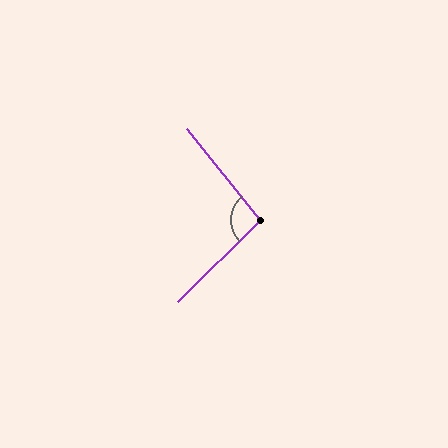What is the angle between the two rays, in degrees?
Approximately 96 degrees.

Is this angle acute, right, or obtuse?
It is obtuse.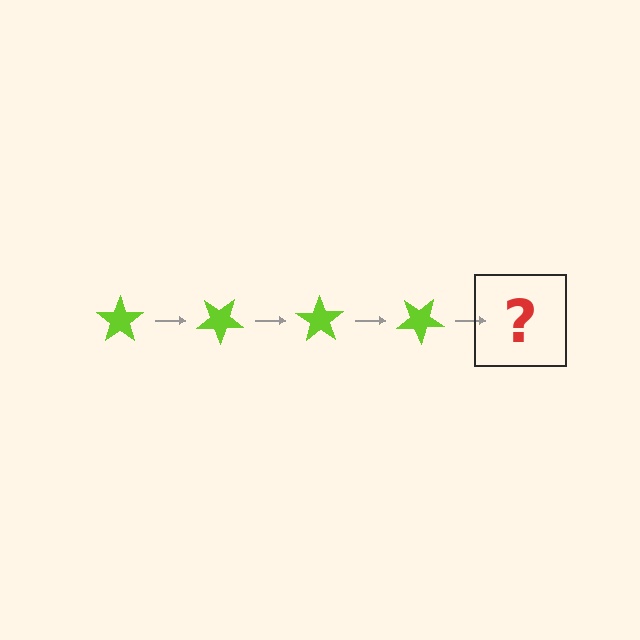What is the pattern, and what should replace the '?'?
The pattern is that the star rotates 35 degrees each step. The '?' should be a lime star rotated 140 degrees.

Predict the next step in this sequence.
The next step is a lime star rotated 140 degrees.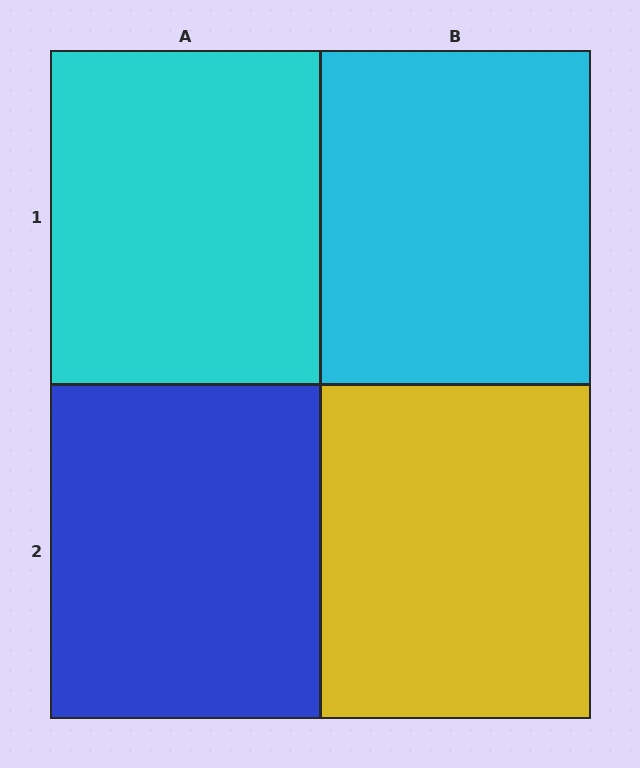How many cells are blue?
1 cell is blue.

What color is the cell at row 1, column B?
Cyan.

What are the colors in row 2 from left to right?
Blue, yellow.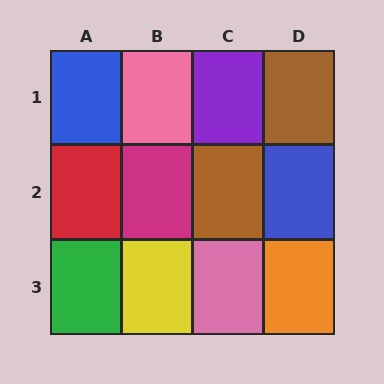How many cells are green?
1 cell is green.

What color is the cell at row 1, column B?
Pink.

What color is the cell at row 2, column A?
Red.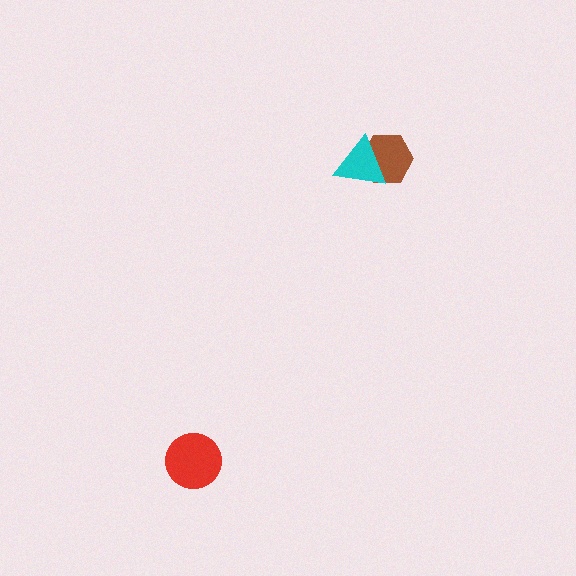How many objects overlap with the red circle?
0 objects overlap with the red circle.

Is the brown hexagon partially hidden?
Yes, it is partially covered by another shape.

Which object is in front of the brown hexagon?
The cyan triangle is in front of the brown hexagon.